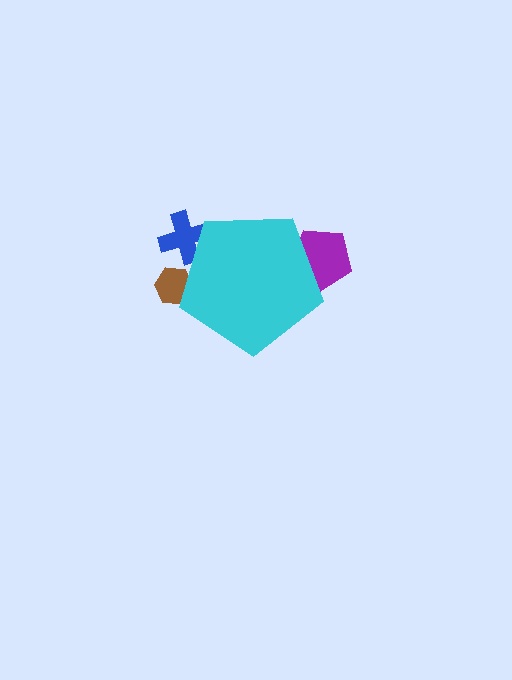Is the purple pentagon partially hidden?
Yes, the purple pentagon is partially hidden behind the cyan pentagon.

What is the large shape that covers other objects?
A cyan pentagon.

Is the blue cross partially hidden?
Yes, the blue cross is partially hidden behind the cyan pentagon.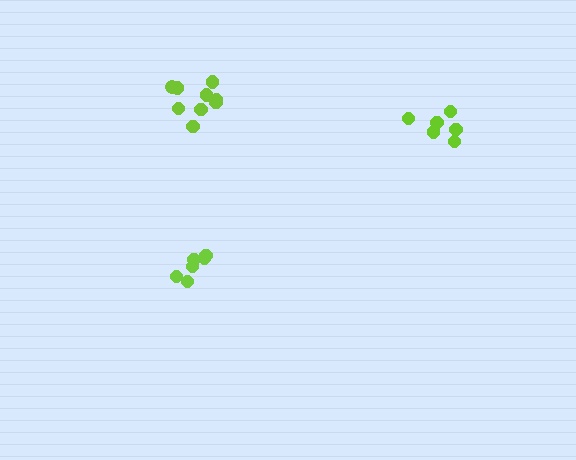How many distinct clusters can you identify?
There are 3 distinct clusters.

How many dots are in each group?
Group 1: 6 dots, Group 2: 6 dots, Group 3: 10 dots (22 total).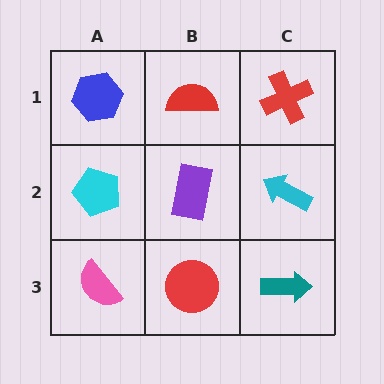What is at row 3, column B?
A red circle.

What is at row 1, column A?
A blue hexagon.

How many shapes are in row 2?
3 shapes.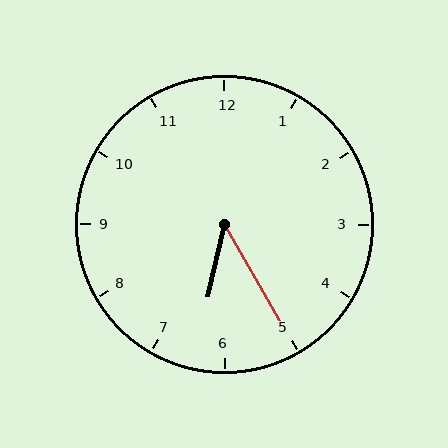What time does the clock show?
6:25.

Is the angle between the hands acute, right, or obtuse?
It is acute.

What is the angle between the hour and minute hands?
Approximately 42 degrees.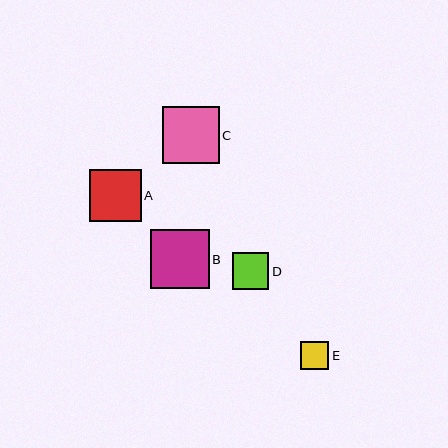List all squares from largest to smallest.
From largest to smallest: B, C, A, D, E.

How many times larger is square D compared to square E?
Square D is approximately 1.3 times the size of square E.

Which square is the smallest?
Square E is the smallest with a size of approximately 28 pixels.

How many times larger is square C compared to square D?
Square C is approximately 1.5 times the size of square D.